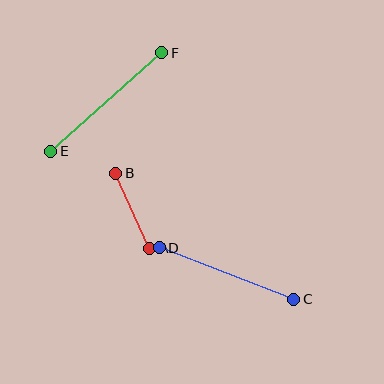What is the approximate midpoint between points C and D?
The midpoint is at approximately (226, 274) pixels.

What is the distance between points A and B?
The distance is approximately 83 pixels.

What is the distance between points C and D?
The distance is approximately 144 pixels.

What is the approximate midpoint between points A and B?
The midpoint is at approximately (133, 211) pixels.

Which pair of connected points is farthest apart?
Points E and F are farthest apart.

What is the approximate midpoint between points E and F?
The midpoint is at approximately (106, 102) pixels.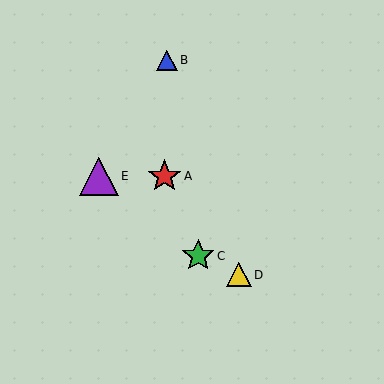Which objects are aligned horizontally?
Objects A, E are aligned horizontally.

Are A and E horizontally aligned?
Yes, both are at y≈176.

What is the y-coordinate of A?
Object A is at y≈176.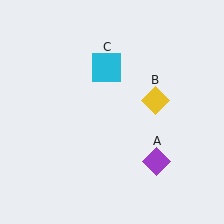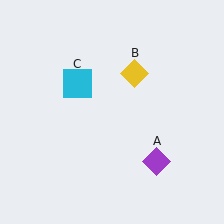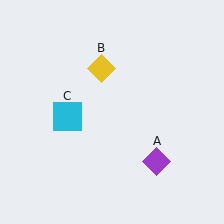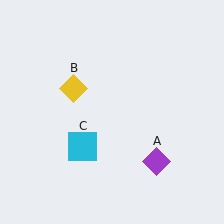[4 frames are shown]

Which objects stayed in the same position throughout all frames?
Purple diamond (object A) remained stationary.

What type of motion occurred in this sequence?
The yellow diamond (object B), cyan square (object C) rotated counterclockwise around the center of the scene.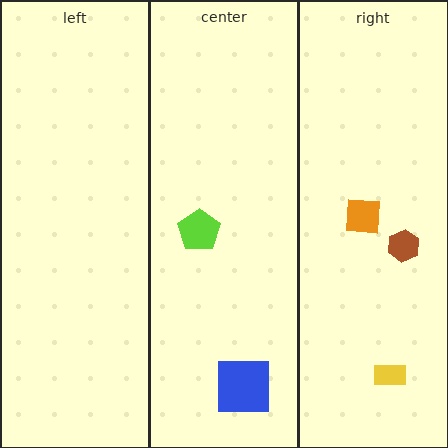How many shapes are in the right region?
3.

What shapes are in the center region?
The lime pentagon, the blue square.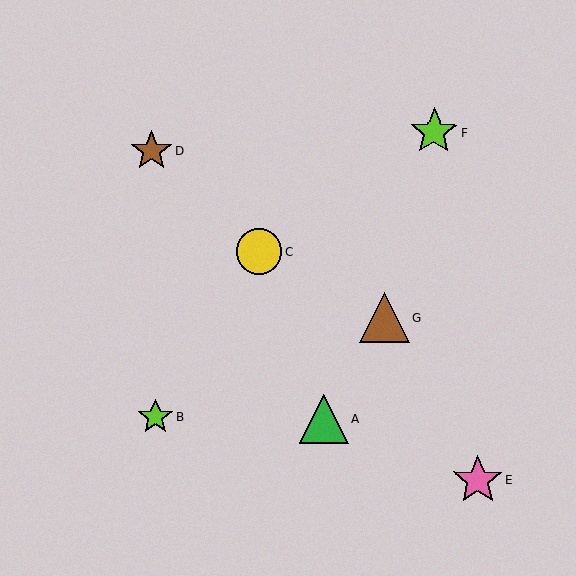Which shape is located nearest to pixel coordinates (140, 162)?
The brown star (labeled D) at (152, 150) is nearest to that location.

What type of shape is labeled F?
Shape F is a lime star.